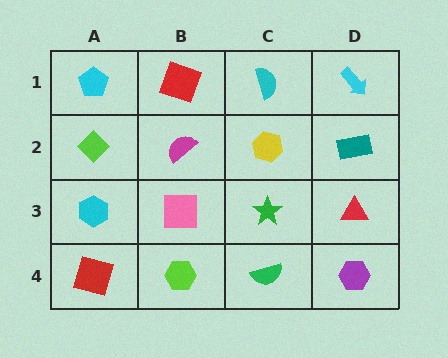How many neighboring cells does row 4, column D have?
2.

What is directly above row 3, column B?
A magenta semicircle.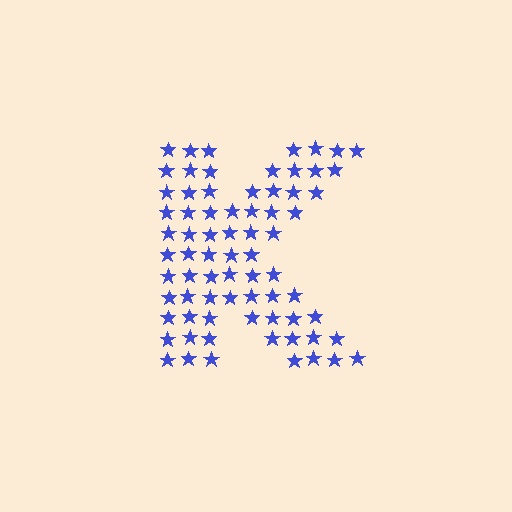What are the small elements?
The small elements are stars.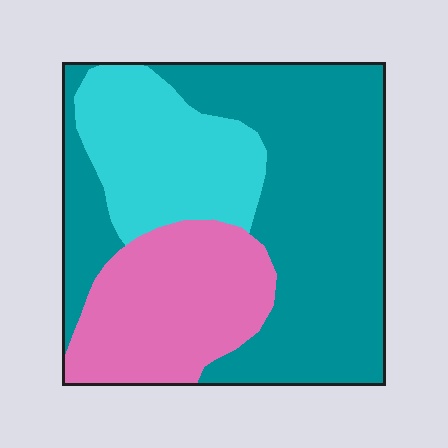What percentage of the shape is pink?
Pink covers roughly 25% of the shape.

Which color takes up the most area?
Teal, at roughly 55%.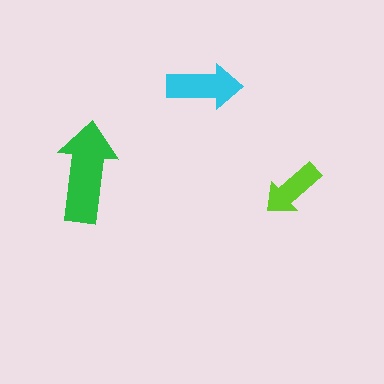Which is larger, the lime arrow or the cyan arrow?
The cyan one.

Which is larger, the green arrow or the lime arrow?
The green one.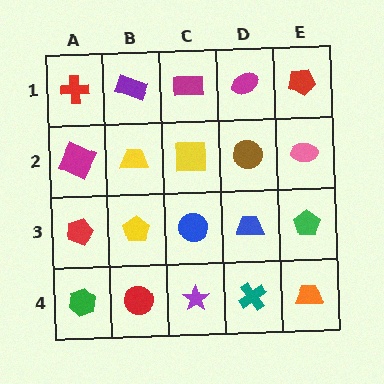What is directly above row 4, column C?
A blue circle.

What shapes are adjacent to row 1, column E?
A pink ellipse (row 2, column E), a magenta ellipse (row 1, column D).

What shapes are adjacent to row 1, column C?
A yellow square (row 2, column C), a purple rectangle (row 1, column B), a magenta ellipse (row 1, column D).